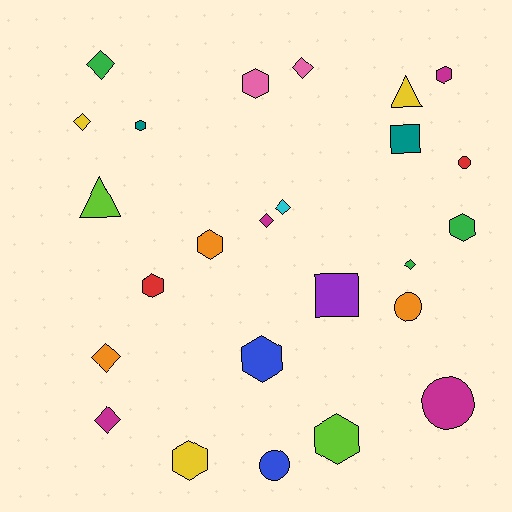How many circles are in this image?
There are 4 circles.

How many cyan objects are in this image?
There is 1 cyan object.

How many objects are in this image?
There are 25 objects.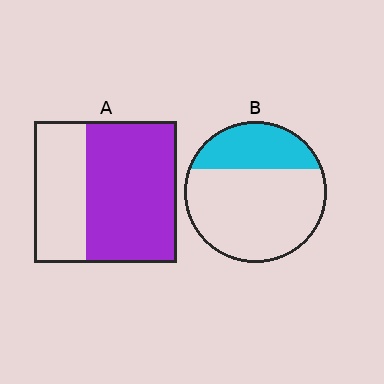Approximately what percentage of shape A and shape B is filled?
A is approximately 65% and B is approximately 30%.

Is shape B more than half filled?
No.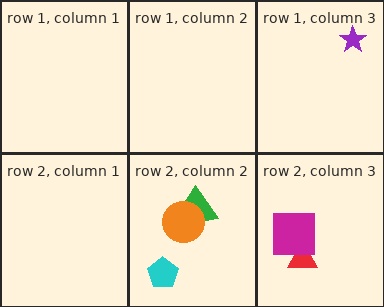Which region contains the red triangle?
The row 2, column 3 region.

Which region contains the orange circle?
The row 2, column 2 region.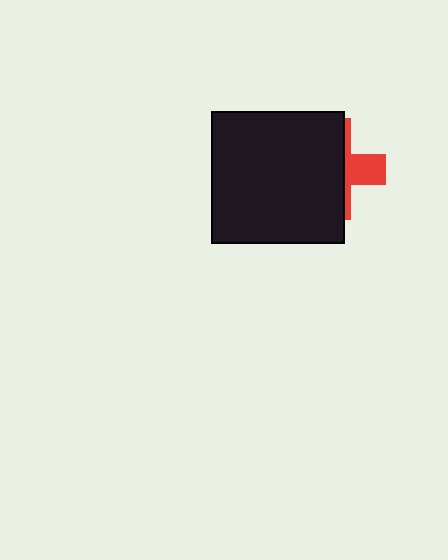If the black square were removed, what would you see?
You would see the complete red cross.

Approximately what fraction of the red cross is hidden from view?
Roughly 69% of the red cross is hidden behind the black square.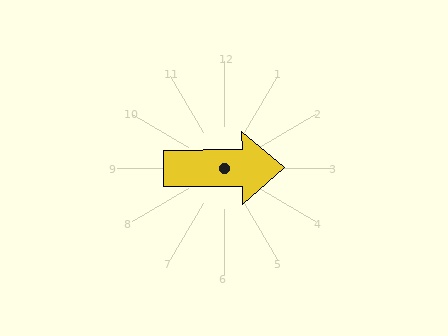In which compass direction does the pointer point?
East.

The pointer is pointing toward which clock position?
Roughly 3 o'clock.